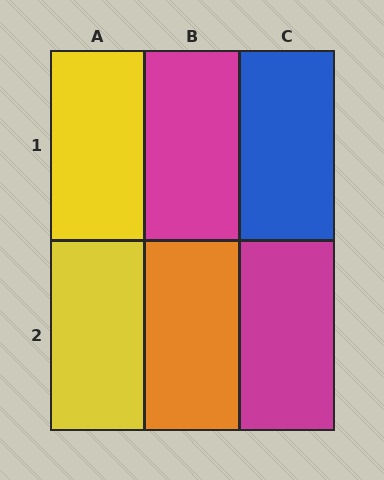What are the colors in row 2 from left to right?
Yellow, orange, magenta.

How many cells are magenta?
2 cells are magenta.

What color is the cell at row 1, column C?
Blue.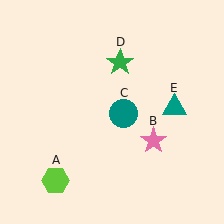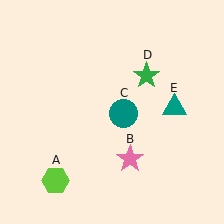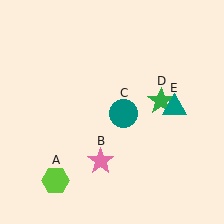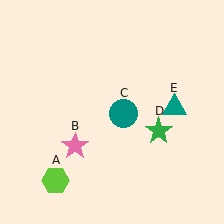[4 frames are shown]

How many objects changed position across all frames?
2 objects changed position: pink star (object B), green star (object D).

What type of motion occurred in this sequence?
The pink star (object B), green star (object D) rotated clockwise around the center of the scene.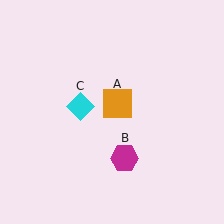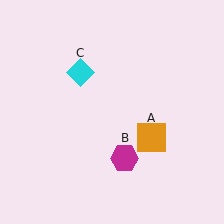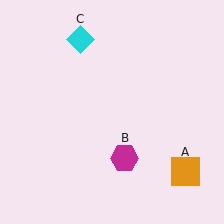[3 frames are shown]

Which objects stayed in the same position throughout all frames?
Magenta hexagon (object B) remained stationary.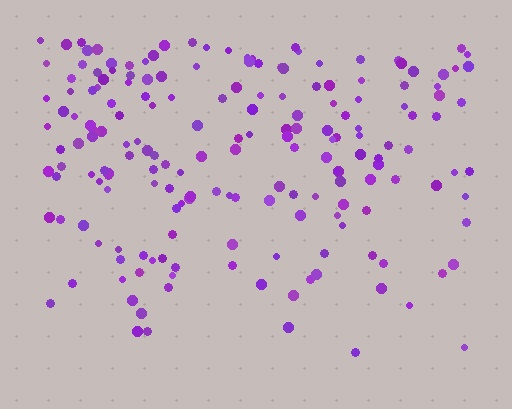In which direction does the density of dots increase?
From bottom to top, with the top side densest.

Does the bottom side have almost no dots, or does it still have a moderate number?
Still a moderate number, just noticeably fewer than the top.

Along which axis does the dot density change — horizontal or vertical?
Vertical.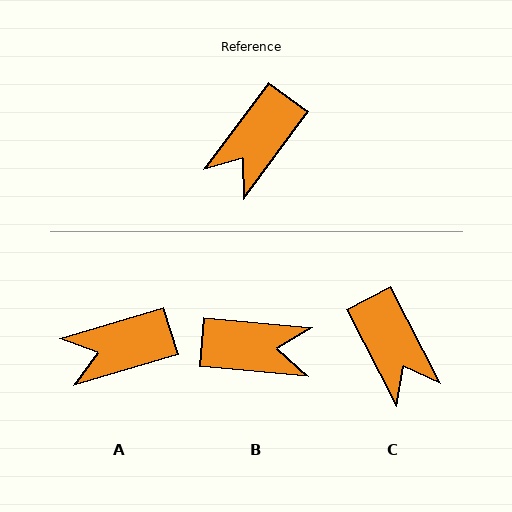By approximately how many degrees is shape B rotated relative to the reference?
Approximately 121 degrees counter-clockwise.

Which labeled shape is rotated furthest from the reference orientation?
B, about 121 degrees away.